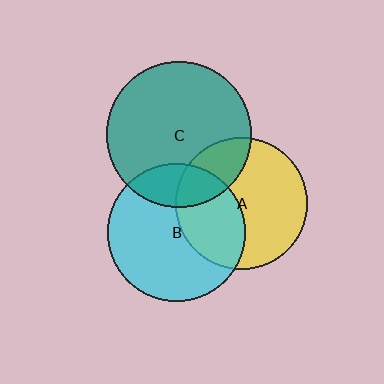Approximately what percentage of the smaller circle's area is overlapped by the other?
Approximately 40%.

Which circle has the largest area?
Circle C (teal).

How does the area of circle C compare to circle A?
Approximately 1.2 times.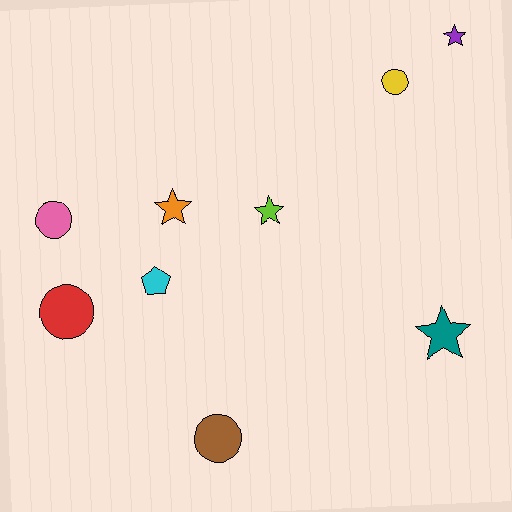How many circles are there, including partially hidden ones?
There are 4 circles.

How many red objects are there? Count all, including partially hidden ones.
There is 1 red object.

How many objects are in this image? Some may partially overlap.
There are 9 objects.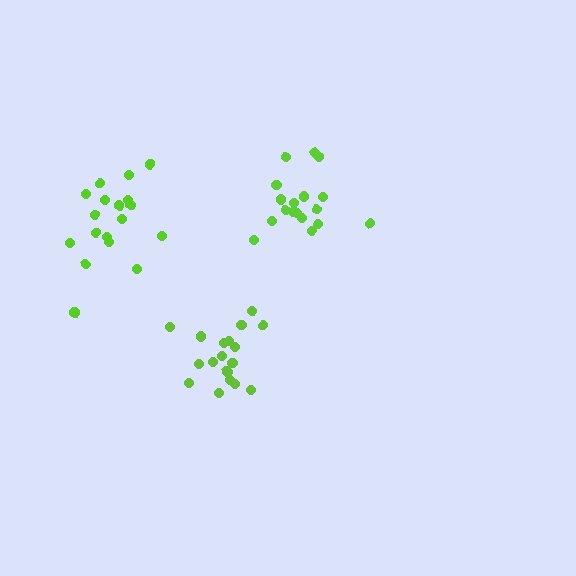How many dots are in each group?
Group 1: 18 dots, Group 2: 18 dots, Group 3: 18 dots (54 total).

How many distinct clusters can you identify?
There are 3 distinct clusters.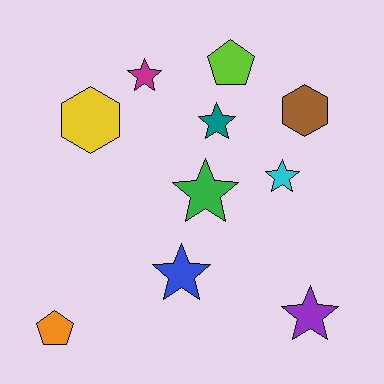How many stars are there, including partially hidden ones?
There are 6 stars.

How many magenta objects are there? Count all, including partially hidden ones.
There is 1 magenta object.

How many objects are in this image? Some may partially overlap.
There are 10 objects.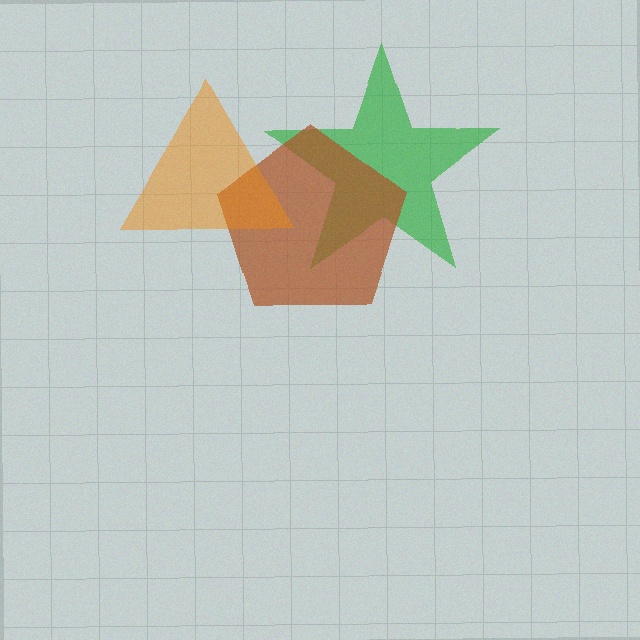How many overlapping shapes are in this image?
There are 3 overlapping shapes in the image.